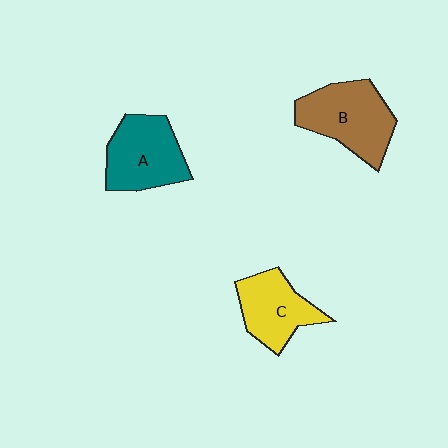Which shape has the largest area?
Shape B (brown).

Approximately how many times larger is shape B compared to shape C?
Approximately 1.3 times.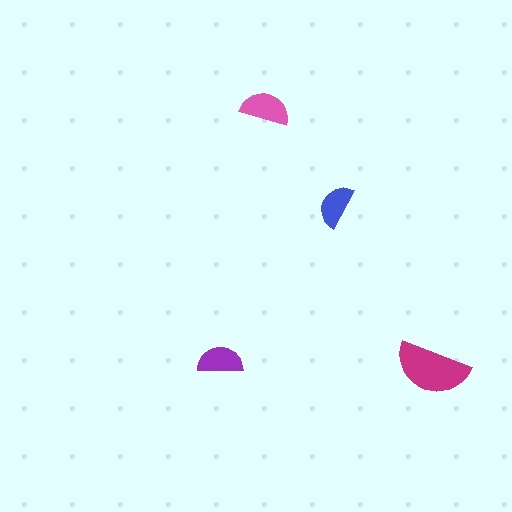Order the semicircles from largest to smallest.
the magenta one, the pink one, the purple one, the blue one.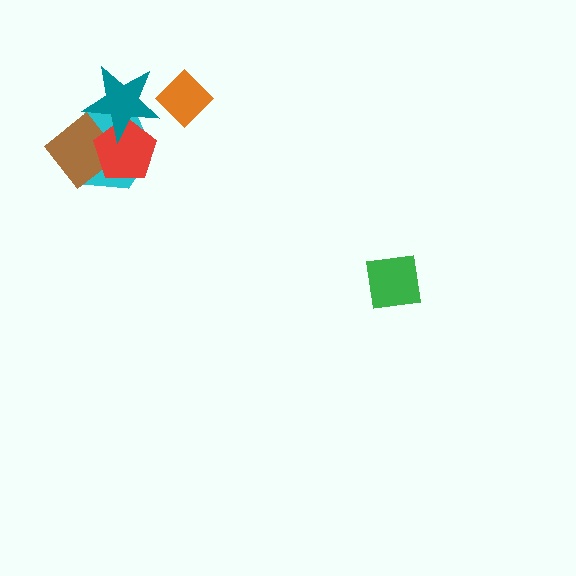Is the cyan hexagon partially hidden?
Yes, it is partially covered by another shape.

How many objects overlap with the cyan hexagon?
3 objects overlap with the cyan hexagon.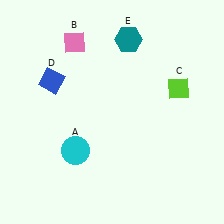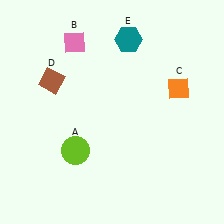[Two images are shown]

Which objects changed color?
A changed from cyan to lime. C changed from lime to orange. D changed from blue to brown.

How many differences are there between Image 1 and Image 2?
There are 3 differences between the two images.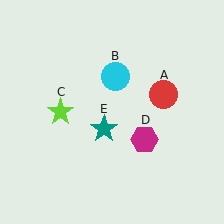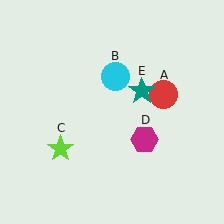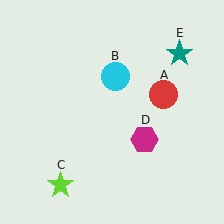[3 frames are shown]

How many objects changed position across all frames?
2 objects changed position: lime star (object C), teal star (object E).